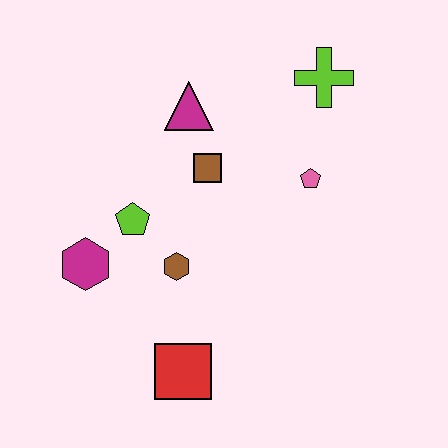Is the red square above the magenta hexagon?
No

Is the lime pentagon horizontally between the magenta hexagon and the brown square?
Yes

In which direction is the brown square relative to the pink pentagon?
The brown square is to the left of the pink pentagon.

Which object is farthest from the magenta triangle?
The red square is farthest from the magenta triangle.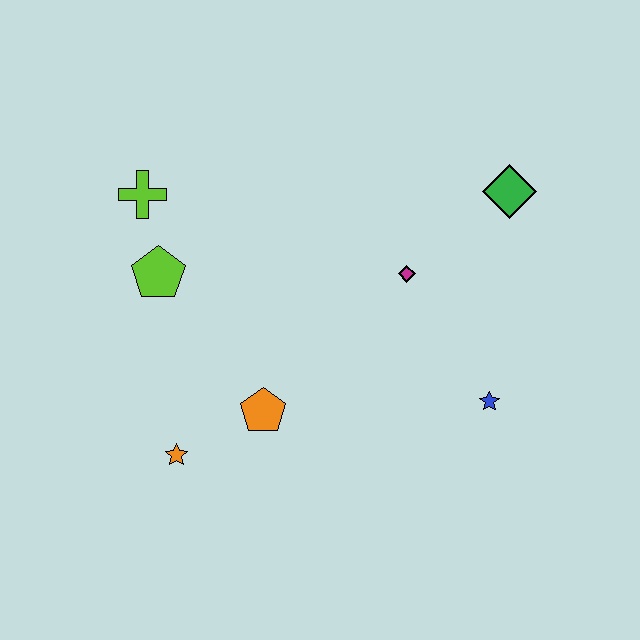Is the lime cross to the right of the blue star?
No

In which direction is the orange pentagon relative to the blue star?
The orange pentagon is to the left of the blue star.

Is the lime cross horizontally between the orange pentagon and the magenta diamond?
No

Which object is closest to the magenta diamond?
The green diamond is closest to the magenta diamond.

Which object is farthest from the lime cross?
The blue star is farthest from the lime cross.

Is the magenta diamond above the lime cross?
No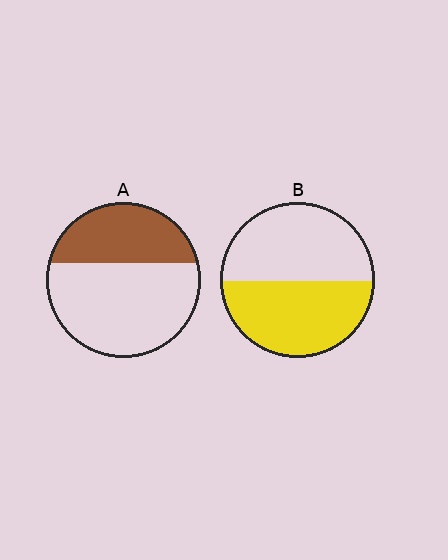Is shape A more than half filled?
No.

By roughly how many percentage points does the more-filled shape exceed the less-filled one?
By roughly 15 percentage points (B over A).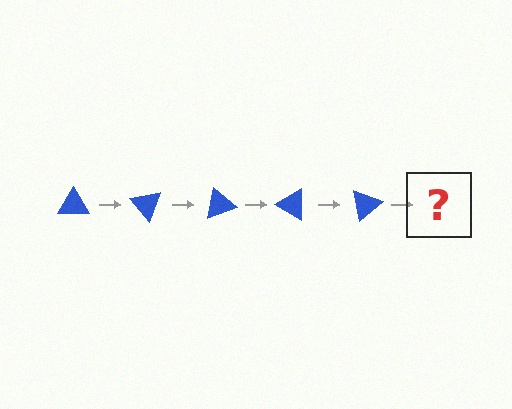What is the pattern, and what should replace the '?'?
The pattern is that the triangle rotates 50 degrees each step. The '?' should be a blue triangle rotated 250 degrees.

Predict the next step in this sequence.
The next step is a blue triangle rotated 250 degrees.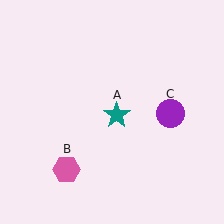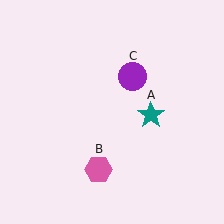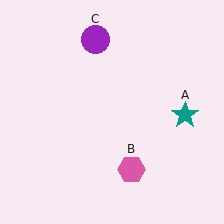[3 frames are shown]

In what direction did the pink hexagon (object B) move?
The pink hexagon (object B) moved right.